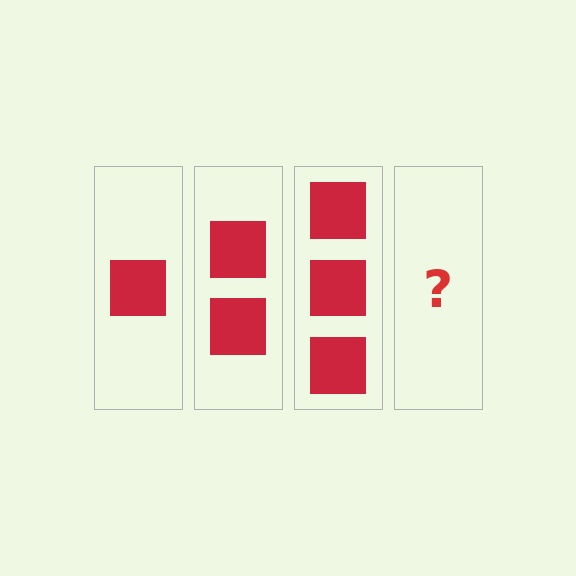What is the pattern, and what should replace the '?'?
The pattern is that each step adds one more square. The '?' should be 4 squares.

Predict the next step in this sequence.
The next step is 4 squares.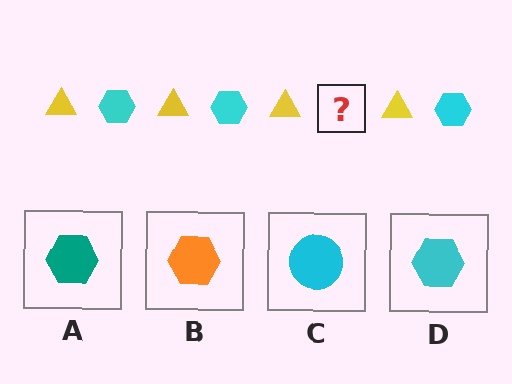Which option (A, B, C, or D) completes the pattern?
D.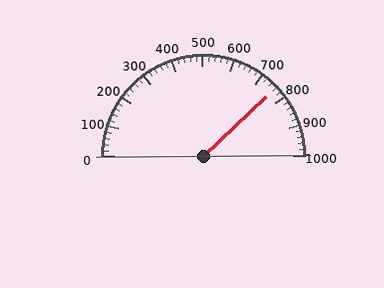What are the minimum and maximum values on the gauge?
The gauge ranges from 0 to 1000.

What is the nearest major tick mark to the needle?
The nearest major tick mark is 800.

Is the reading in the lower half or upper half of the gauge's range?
The reading is in the upper half of the range (0 to 1000).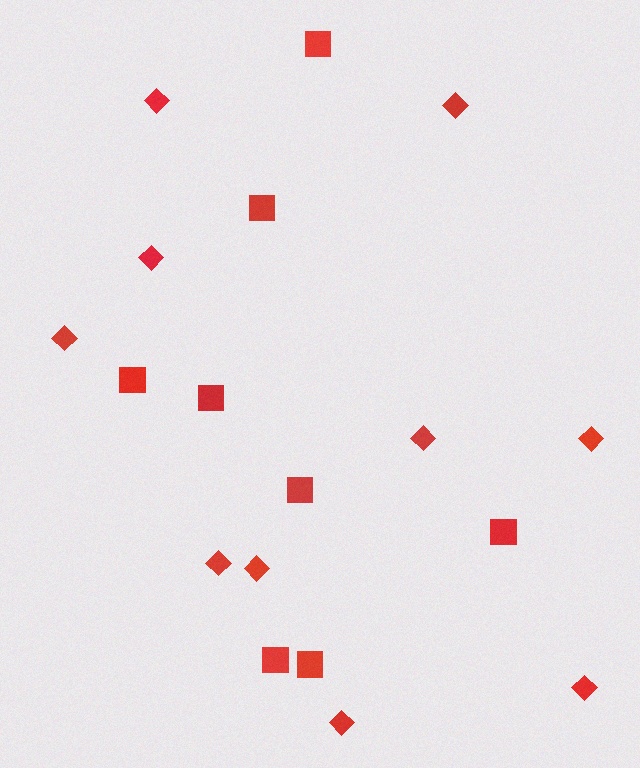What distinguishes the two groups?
There are 2 groups: one group of squares (8) and one group of diamonds (10).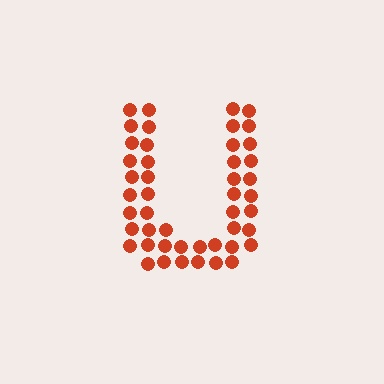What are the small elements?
The small elements are circles.